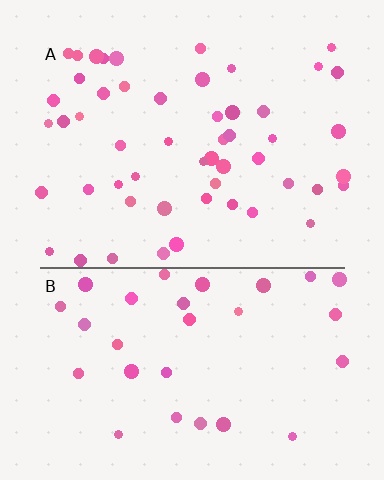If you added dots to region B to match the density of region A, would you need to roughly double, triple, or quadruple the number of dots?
Approximately double.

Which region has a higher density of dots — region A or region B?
A (the top).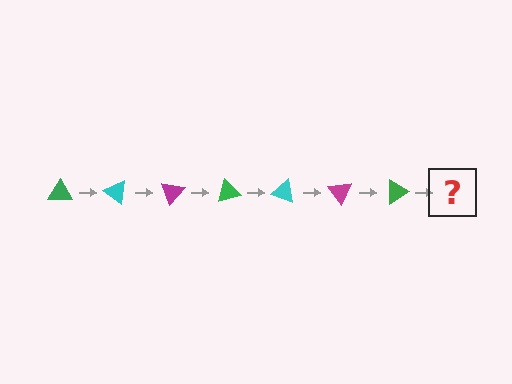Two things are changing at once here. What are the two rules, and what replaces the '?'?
The two rules are that it rotates 35 degrees each step and the color cycles through green, cyan, and magenta. The '?' should be a cyan triangle, rotated 245 degrees from the start.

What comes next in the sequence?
The next element should be a cyan triangle, rotated 245 degrees from the start.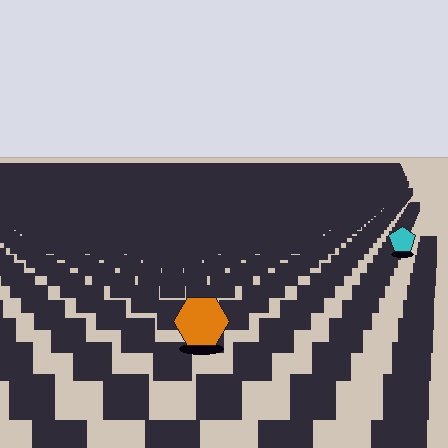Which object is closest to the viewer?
The orange hexagon is closest. The texture marks near it are larger and more spread out.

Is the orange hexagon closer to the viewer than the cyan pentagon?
Yes. The orange hexagon is closer — you can tell from the texture gradient: the ground texture is coarser near it.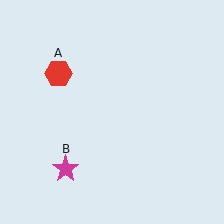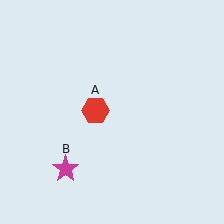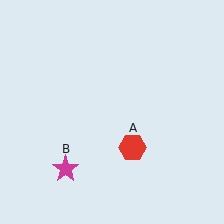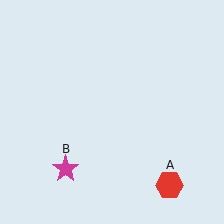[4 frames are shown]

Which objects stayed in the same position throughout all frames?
Magenta star (object B) remained stationary.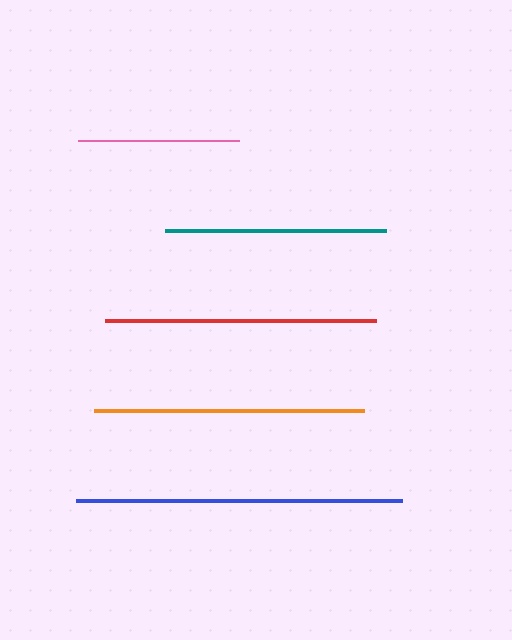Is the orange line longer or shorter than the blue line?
The blue line is longer than the orange line.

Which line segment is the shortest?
The pink line is the shortest at approximately 161 pixels.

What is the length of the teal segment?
The teal segment is approximately 221 pixels long.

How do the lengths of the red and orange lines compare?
The red and orange lines are approximately the same length.